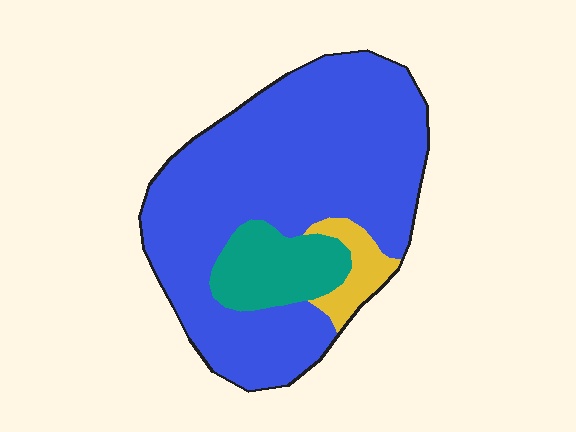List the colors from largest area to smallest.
From largest to smallest: blue, teal, yellow.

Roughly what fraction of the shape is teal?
Teal takes up less than a sixth of the shape.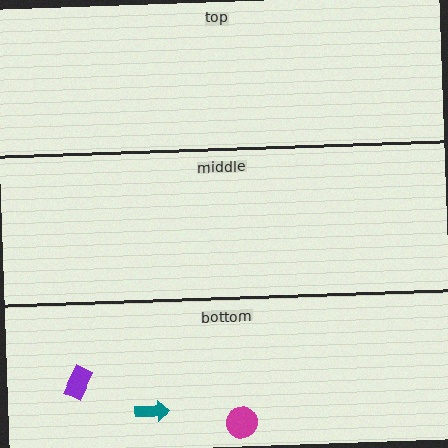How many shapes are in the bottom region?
3.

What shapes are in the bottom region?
The purple rectangle, the magenta circle, the teal arrow.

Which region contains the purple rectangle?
The bottom region.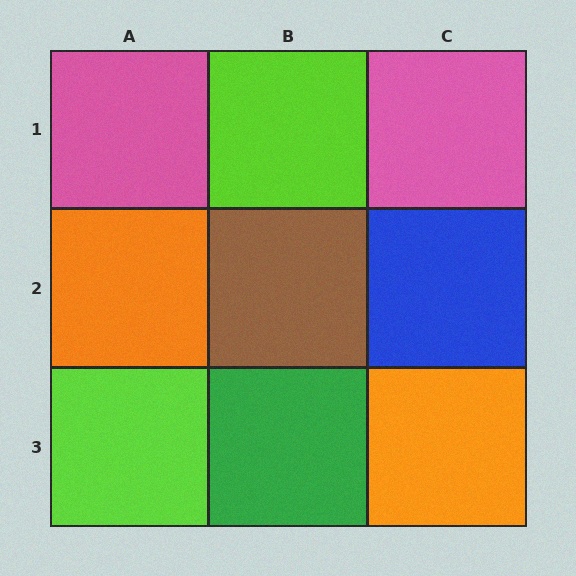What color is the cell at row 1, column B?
Lime.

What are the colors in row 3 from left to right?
Lime, green, orange.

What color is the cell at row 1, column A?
Pink.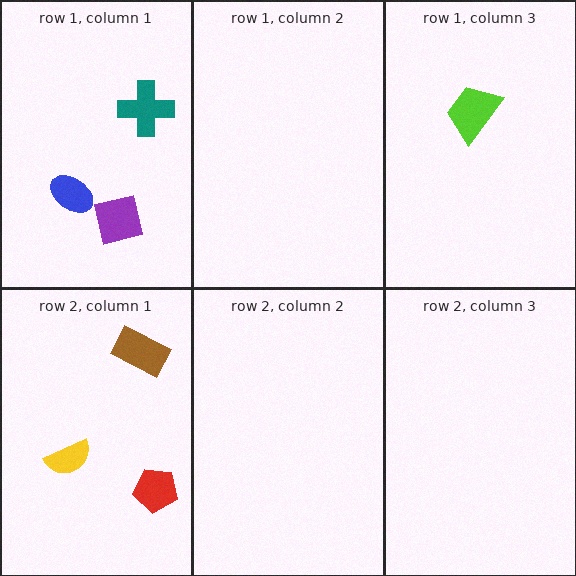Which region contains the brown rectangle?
The row 2, column 1 region.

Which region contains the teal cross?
The row 1, column 1 region.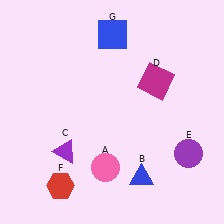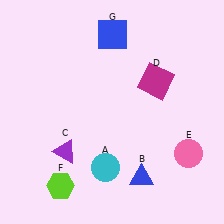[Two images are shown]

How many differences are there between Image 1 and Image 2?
There are 3 differences between the two images.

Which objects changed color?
A changed from pink to cyan. E changed from purple to pink. F changed from red to lime.